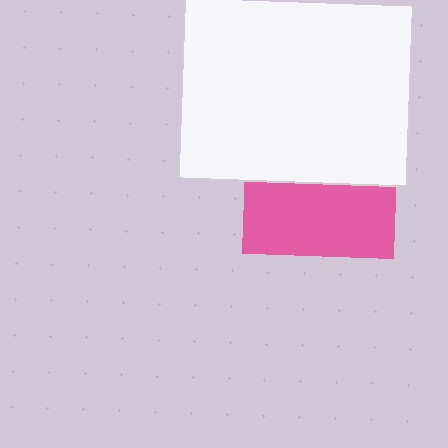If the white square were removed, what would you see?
You would see the complete pink square.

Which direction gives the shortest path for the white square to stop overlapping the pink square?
Moving up gives the shortest separation.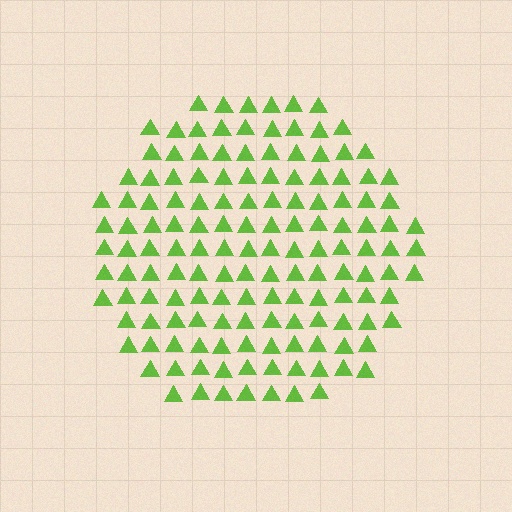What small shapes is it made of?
It is made of small triangles.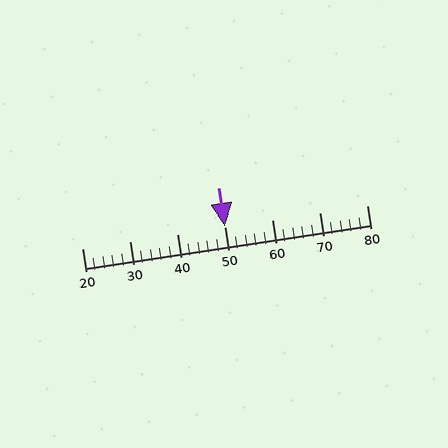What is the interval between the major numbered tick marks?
The major tick marks are spaced 10 units apart.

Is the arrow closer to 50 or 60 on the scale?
The arrow is closer to 50.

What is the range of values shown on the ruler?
The ruler shows values from 20 to 80.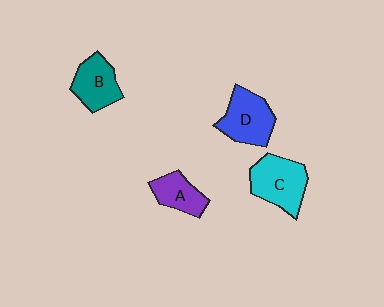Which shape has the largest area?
Shape C (cyan).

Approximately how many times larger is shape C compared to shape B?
Approximately 1.3 times.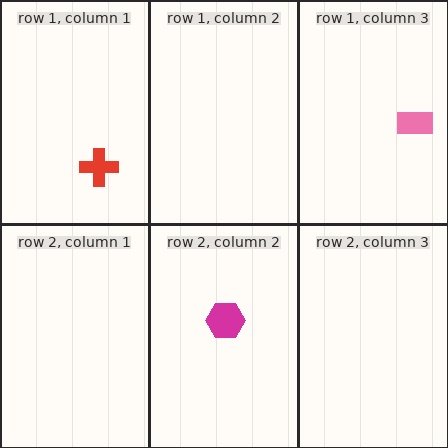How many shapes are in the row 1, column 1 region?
1.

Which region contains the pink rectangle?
The row 1, column 3 region.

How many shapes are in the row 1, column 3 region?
1.